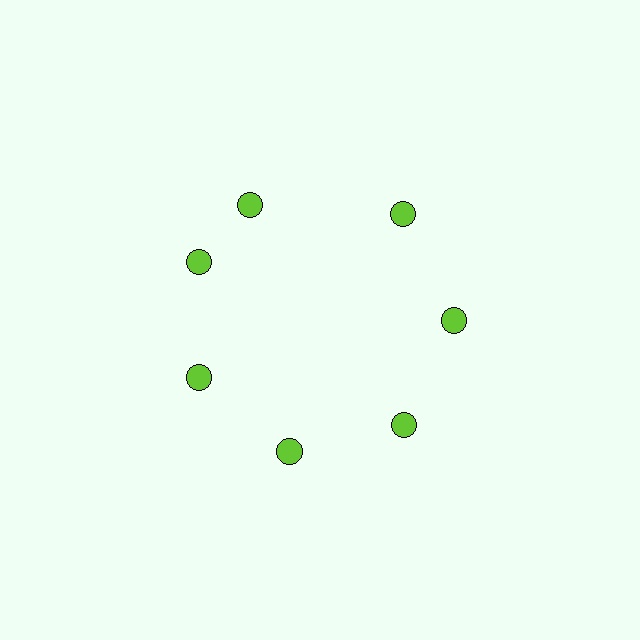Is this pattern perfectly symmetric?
No. The 7 lime circles are arranged in a ring, but one element near the 12 o'clock position is rotated out of alignment along the ring, breaking the 7-fold rotational symmetry.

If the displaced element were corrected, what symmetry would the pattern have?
It would have 7-fold rotational symmetry — the pattern would map onto itself every 51 degrees.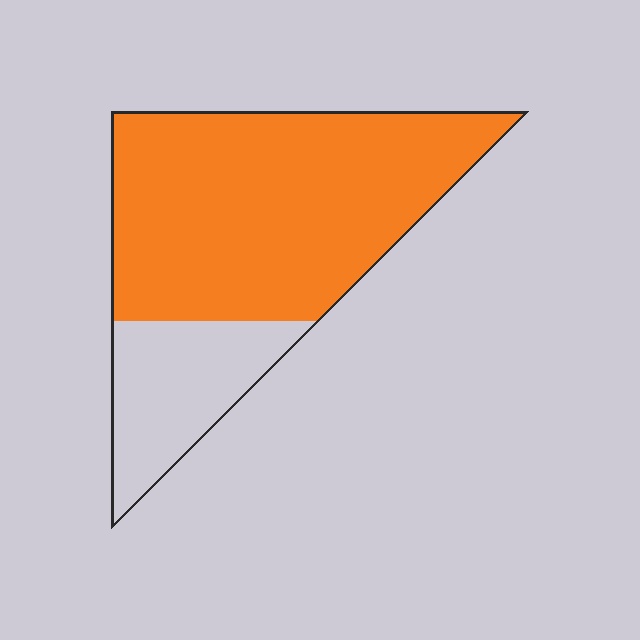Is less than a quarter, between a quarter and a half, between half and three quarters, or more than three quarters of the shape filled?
More than three quarters.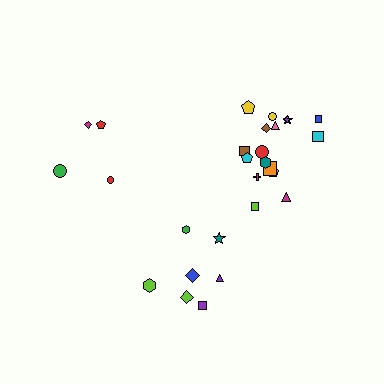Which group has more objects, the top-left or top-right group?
The top-right group.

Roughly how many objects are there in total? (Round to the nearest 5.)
Roughly 30 objects in total.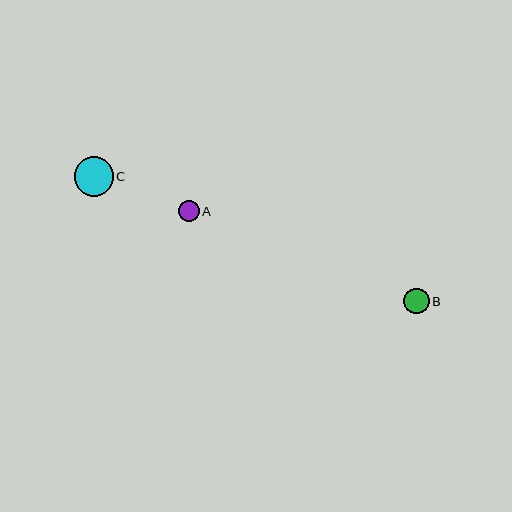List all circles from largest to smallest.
From largest to smallest: C, B, A.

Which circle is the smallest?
Circle A is the smallest with a size of approximately 21 pixels.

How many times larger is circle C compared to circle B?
Circle C is approximately 1.5 times the size of circle B.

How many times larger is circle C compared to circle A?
Circle C is approximately 1.8 times the size of circle A.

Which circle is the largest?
Circle C is the largest with a size of approximately 39 pixels.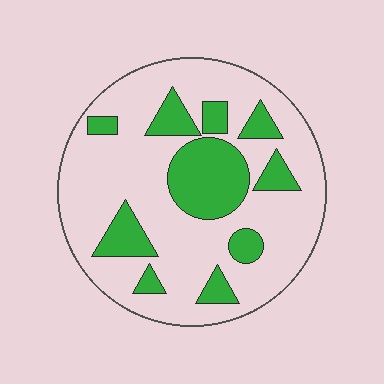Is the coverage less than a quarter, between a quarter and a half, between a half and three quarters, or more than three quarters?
Between a quarter and a half.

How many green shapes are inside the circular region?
10.